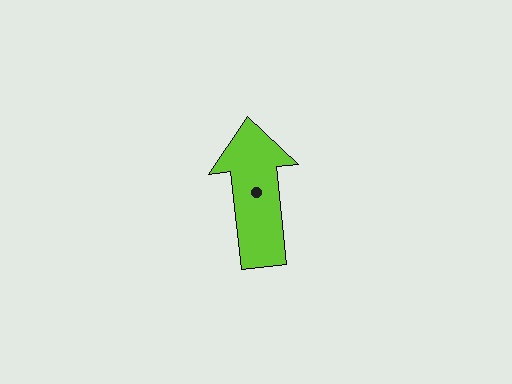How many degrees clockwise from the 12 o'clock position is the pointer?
Approximately 354 degrees.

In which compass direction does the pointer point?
North.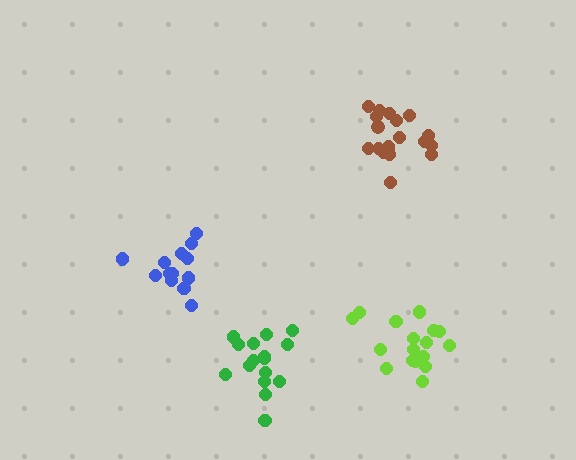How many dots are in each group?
Group 1: 16 dots, Group 2: 18 dots, Group 3: 13 dots, Group 4: 19 dots (66 total).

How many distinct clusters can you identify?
There are 4 distinct clusters.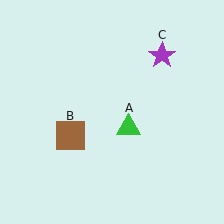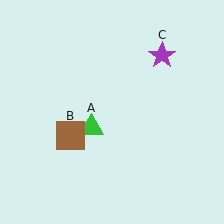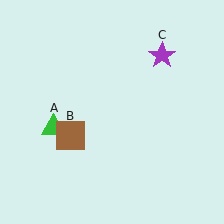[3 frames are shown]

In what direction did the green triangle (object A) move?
The green triangle (object A) moved left.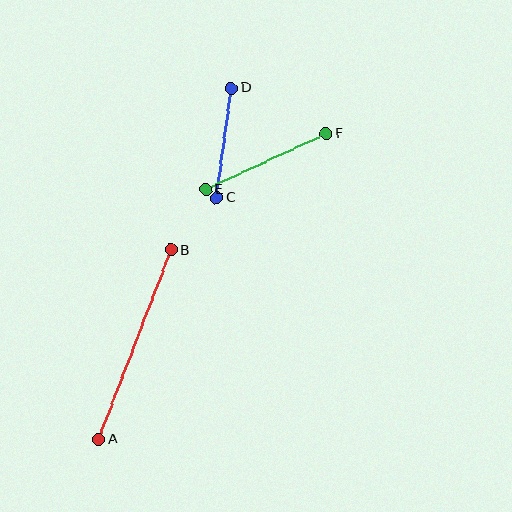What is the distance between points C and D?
The distance is approximately 111 pixels.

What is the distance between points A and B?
The distance is approximately 203 pixels.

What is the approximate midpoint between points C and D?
The midpoint is at approximately (224, 143) pixels.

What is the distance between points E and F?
The distance is approximately 133 pixels.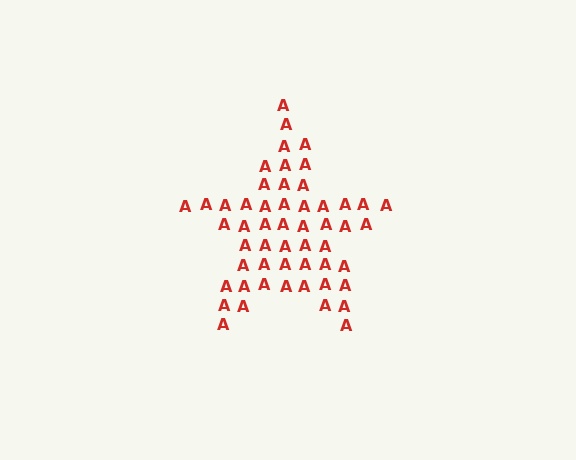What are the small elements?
The small elements are letter A's.